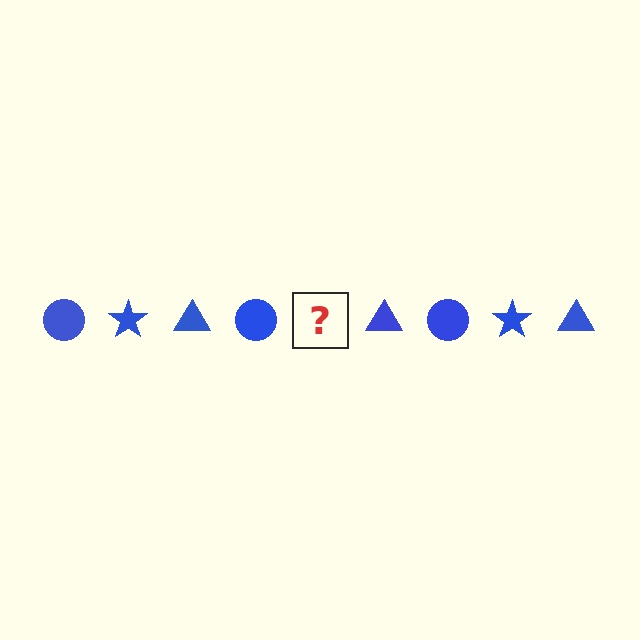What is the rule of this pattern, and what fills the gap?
The rule is that the pattern cycles through circle, star, triangle shapes in blue. The gap should be filled with a blue star.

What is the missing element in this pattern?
The missing element is a blue star.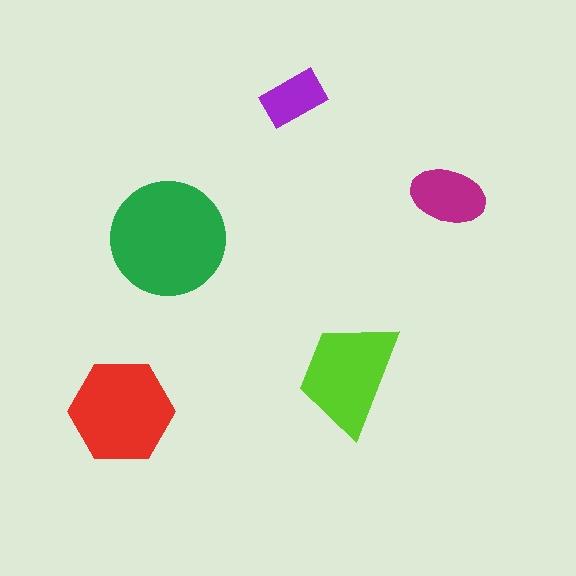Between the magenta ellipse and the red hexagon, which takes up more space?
The red hexagon.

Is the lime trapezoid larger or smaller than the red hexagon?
Smaller.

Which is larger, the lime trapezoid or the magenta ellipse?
The lime trapezoid.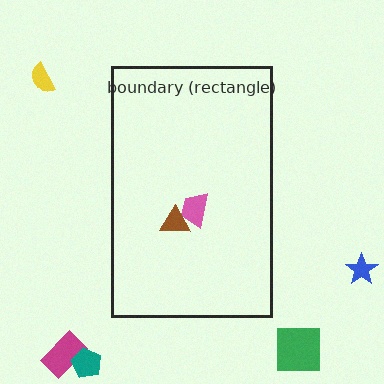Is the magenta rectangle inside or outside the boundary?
Outside.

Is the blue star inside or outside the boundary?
Outside.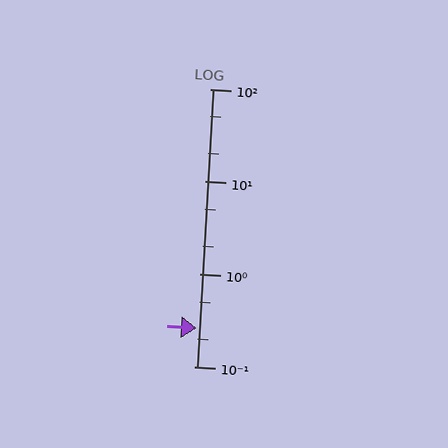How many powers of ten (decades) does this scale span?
The scale spans 3 decades, from 0.1 to 100.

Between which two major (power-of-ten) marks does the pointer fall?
The pointer is between 0.1 and 1.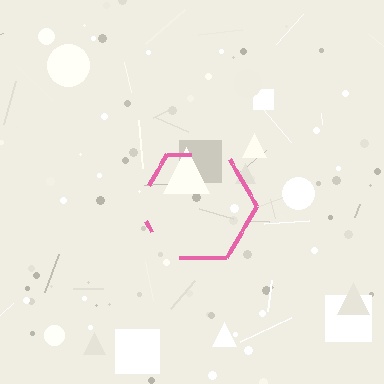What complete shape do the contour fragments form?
The contour fragments form a hexagon.